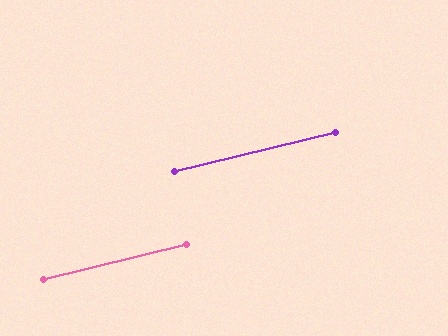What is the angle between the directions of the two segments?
Approximately 0 degrees.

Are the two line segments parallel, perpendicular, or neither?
Parallel — their directions differ by only 0.1°.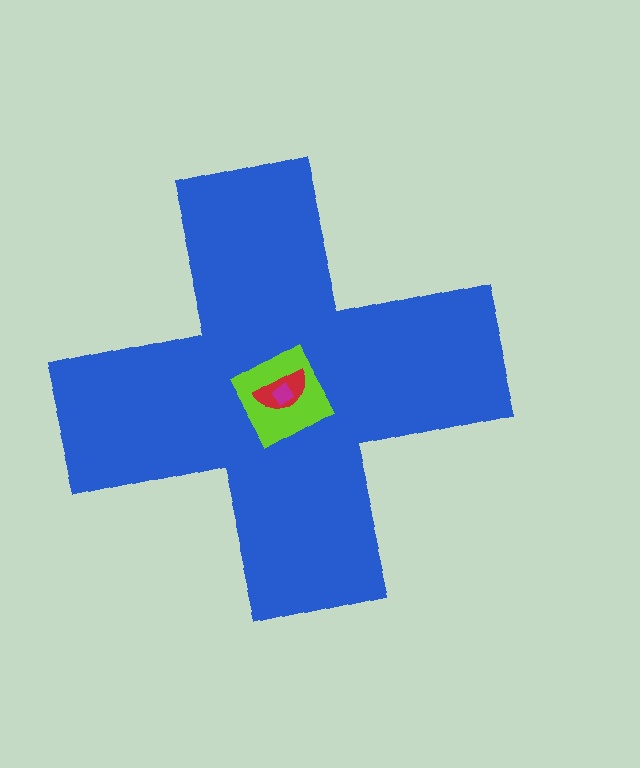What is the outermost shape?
The blue cross.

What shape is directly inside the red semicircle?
The magenta diamond.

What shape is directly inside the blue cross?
The lime square.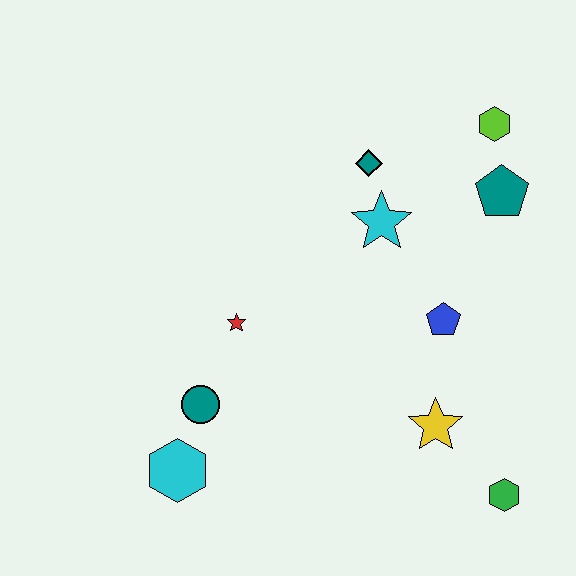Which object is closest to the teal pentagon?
The lime hexagon is closest to the teal pentagon.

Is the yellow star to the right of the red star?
Yes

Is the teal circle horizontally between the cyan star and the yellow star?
No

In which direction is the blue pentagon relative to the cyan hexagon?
The blue pentagon is to the right of the cyan hexagon.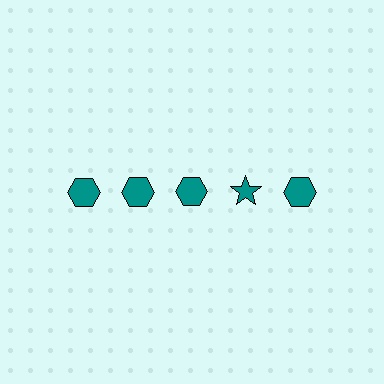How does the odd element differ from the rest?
It has a different shape: star instead of hexagon.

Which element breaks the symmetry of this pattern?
The teal star in the top row, second from right column breaks the symmetry. All other shapes are teal hexagons.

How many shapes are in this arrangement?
There are 5 shapes arranged in a grid pattern.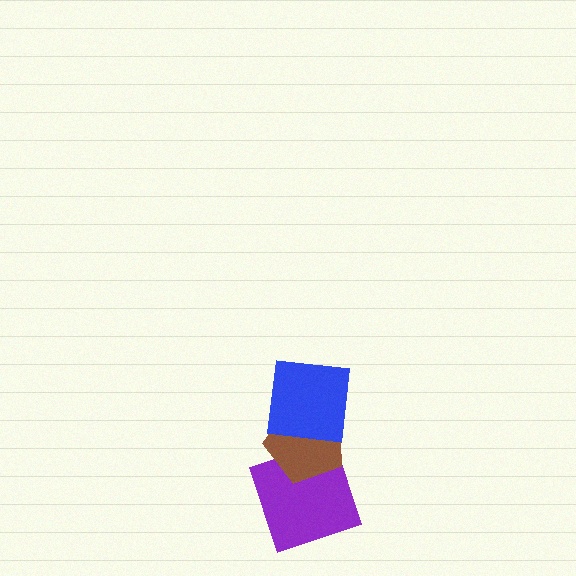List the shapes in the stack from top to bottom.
From top to bottom: the blue square, the brown pentagon, the purple square.